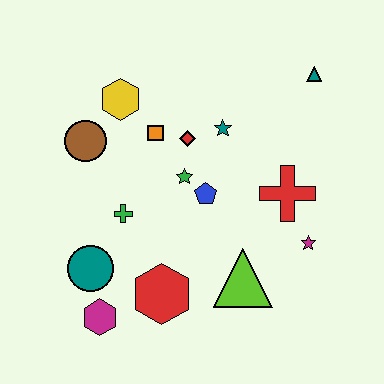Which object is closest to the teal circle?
The magenta hexagon is closest to the teal circle.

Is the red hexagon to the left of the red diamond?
Yes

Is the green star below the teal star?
Yes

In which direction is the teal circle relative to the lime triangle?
The teal circle is to the left of the lime triangle.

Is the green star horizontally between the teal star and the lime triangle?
No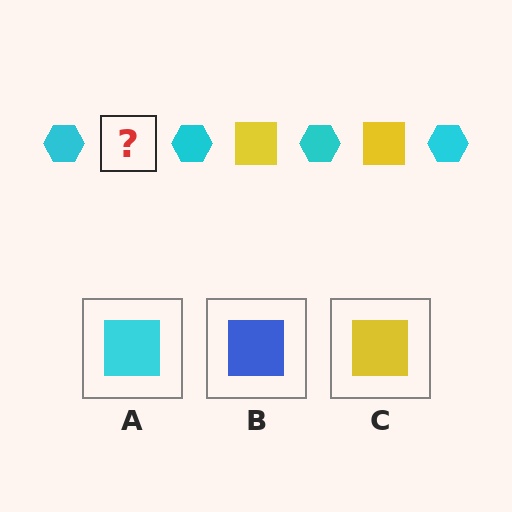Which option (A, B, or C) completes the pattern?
C.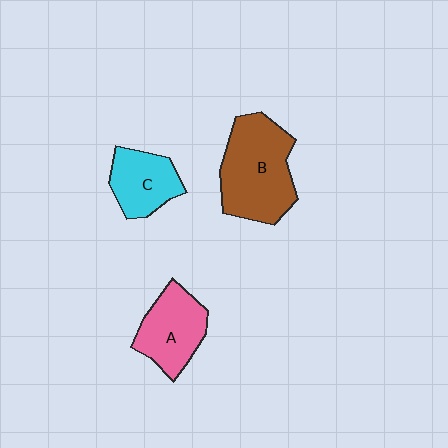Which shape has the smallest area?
Shape C (cyan).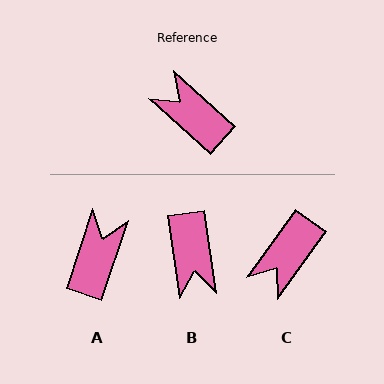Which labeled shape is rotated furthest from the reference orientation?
B, about 140 degrees away.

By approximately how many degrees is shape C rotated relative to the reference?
Approximately 97 degrees counter-clockwise.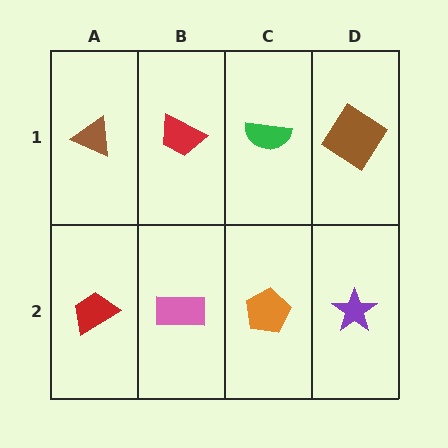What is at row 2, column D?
A purple star.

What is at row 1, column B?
A red trapezoid.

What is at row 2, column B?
A pink rectangle.